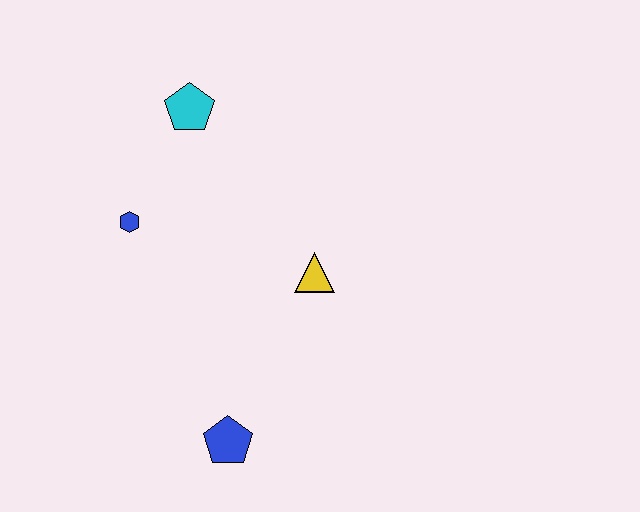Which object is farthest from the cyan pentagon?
The blue pentagon is farthest from the cyan pentagon.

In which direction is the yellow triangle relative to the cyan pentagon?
The yellow triangle is below the cyan pentagon.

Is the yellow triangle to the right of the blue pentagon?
Yes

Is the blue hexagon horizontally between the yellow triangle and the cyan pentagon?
No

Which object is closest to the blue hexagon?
The cyan pentagon is closest to the blue hexagon.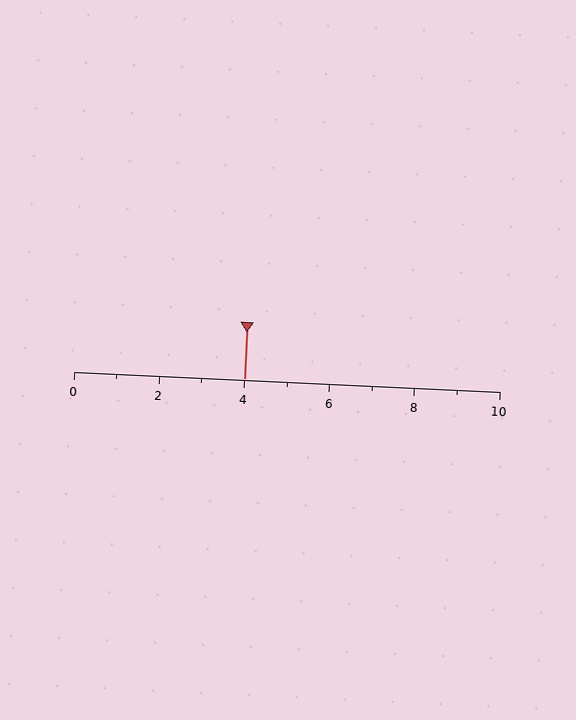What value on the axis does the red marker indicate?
The marker indicates approximately 4.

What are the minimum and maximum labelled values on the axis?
The axis runs from 0 to 10.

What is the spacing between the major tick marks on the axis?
The major ticks are spaced 2 apart.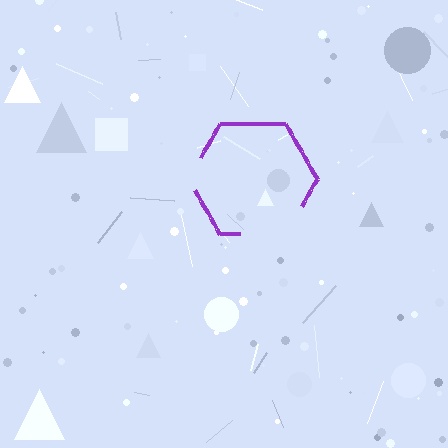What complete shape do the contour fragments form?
The contour fragments form a hexagon.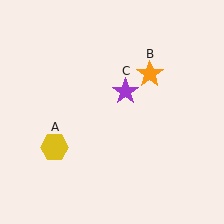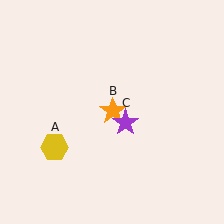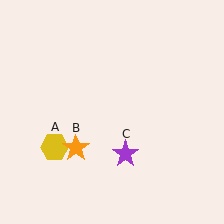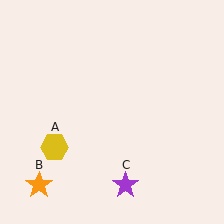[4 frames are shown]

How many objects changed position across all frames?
2 objects changed position: orange star (object B), purple star (object C).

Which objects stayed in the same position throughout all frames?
Yellow hexagon (object A) remained stationary.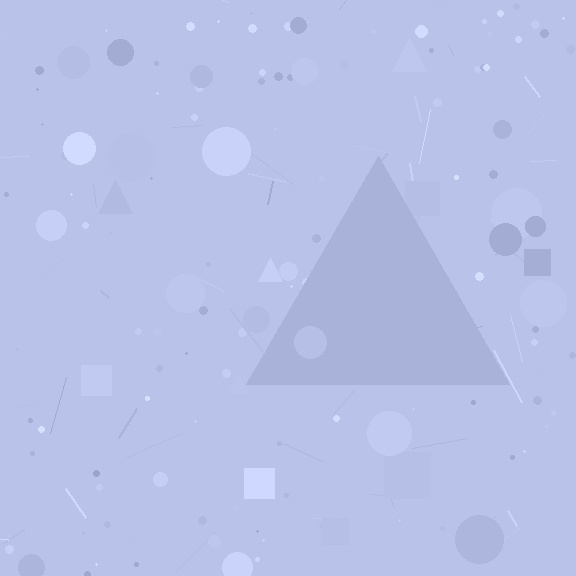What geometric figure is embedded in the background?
A triangle is embedded in the background.